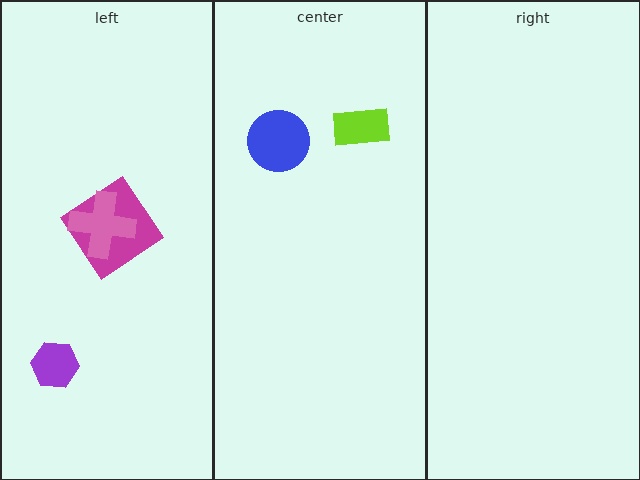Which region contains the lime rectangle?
The center region.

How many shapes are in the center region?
2.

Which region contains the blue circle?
The center region.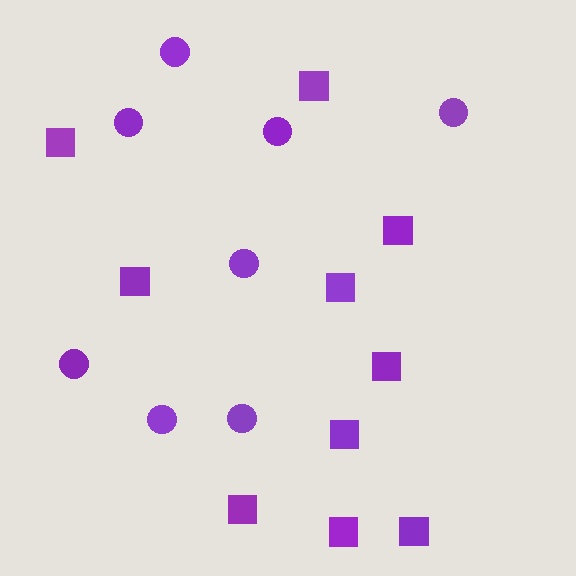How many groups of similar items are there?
There are 2 groups: one group of squares (10) and one group of circles (8).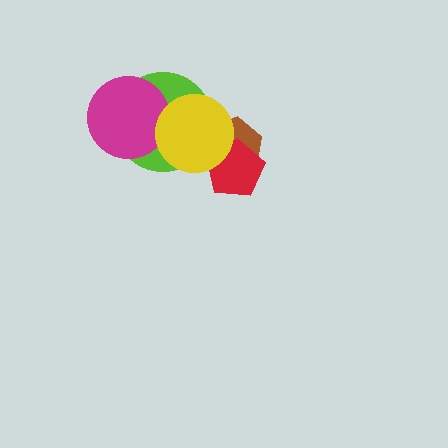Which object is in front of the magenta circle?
The yellow circle is in front of the magenta circle.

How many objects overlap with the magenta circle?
2 objects overlap with the magenta circle.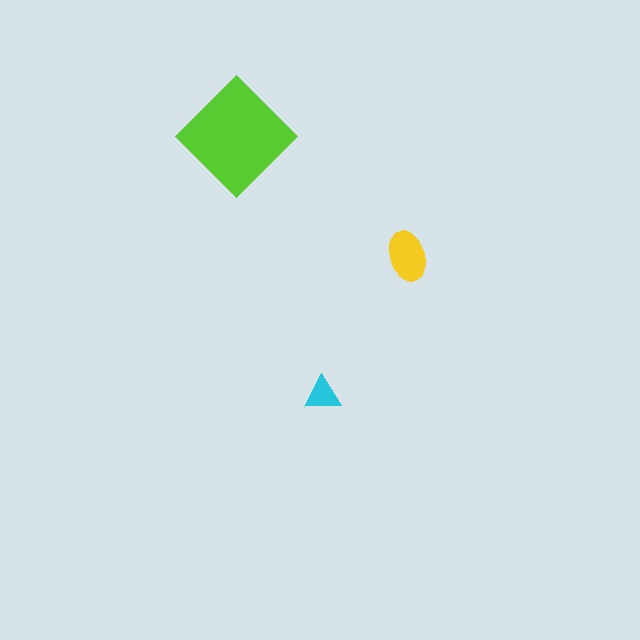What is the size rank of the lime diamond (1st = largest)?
1st.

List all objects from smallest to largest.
The cyan triangle, the yellow ellipse, the lime diamond.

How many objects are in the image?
There are 3 objects in the image.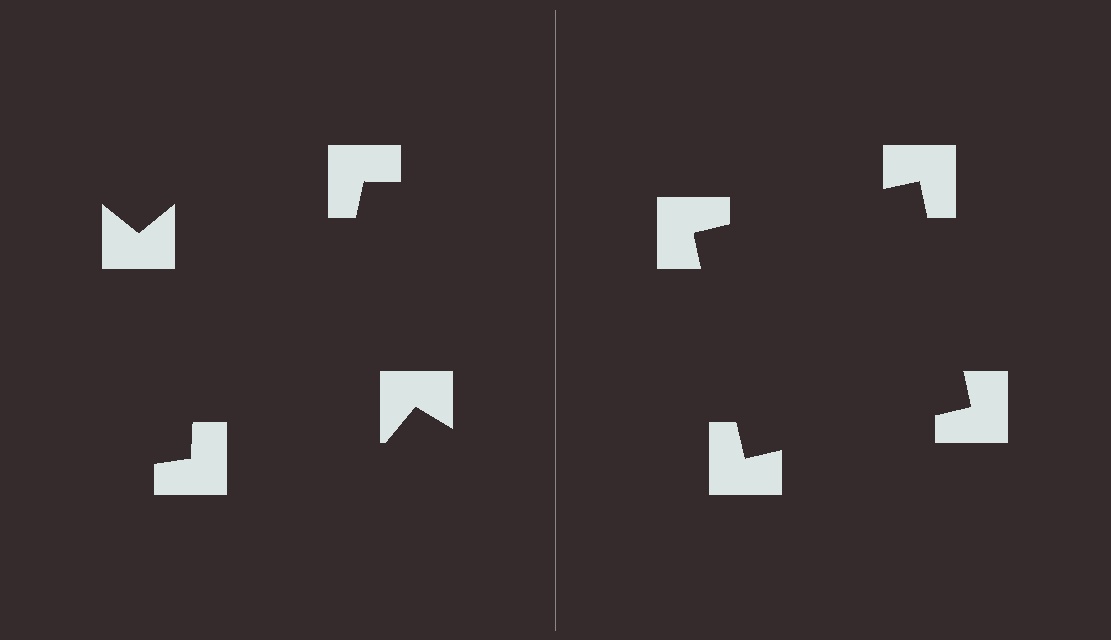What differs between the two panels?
The notched squares are positioned identically on both sides; only the wedge orientations differ. On the right they align to a square; on the left they are misaligned.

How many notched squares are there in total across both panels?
8 — 4 on each side.